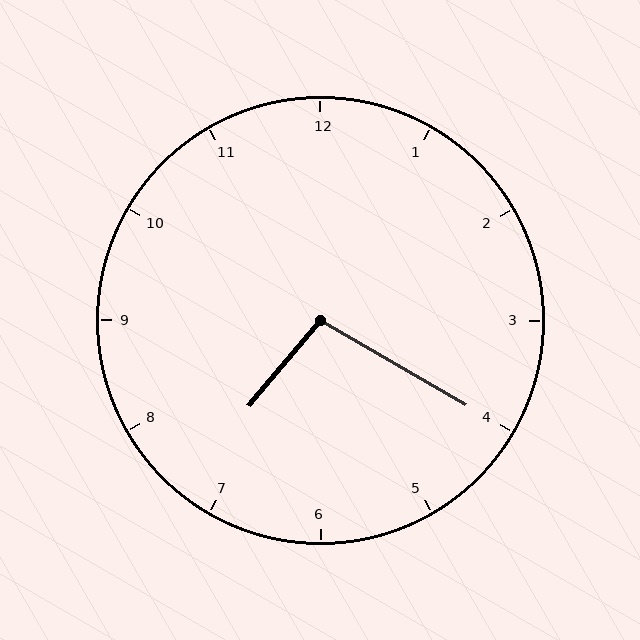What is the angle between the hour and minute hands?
Approximately 100 degrees.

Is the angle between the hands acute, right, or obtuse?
It is obtuse.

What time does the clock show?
7:20.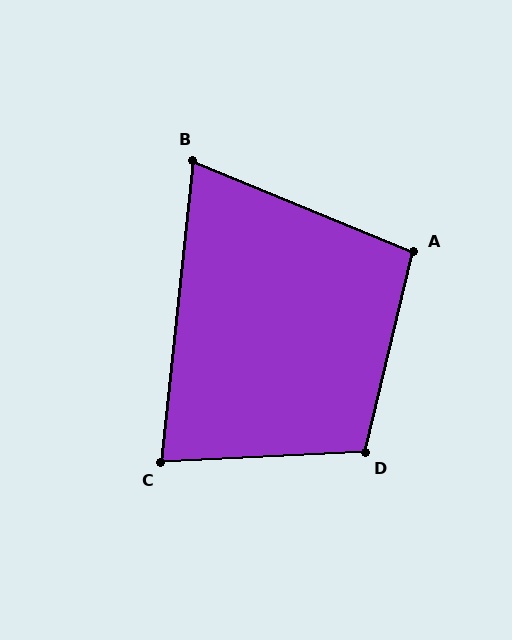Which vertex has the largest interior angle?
D, at approximately 106 degrees.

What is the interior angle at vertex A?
Approximately 99 degrees (obtuse).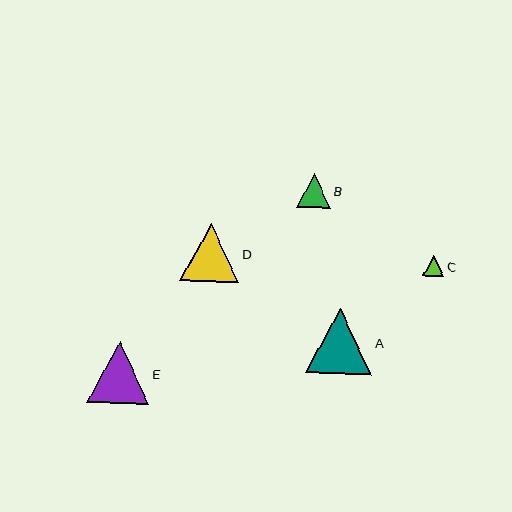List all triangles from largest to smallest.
From largest to smallest: A, E, D, B, C.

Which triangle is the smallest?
Triangle C is the smallest with a size of approximately 21 pixels.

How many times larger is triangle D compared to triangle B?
Triangle D is approximately 1.7 times the size of triangle B.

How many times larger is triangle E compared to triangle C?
Triangle E is approximately 2.9 times the size of triangle C.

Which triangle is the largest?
Triangle A is the largest with a size of approximately 65 pixels.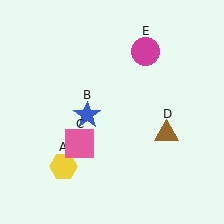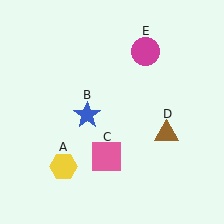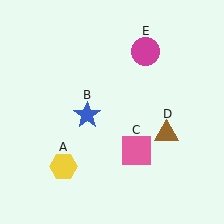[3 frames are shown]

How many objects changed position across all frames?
1 object changed position: pink square (object C).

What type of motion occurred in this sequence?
The pink square (object C) rotated counterclockwise around the center of the scene.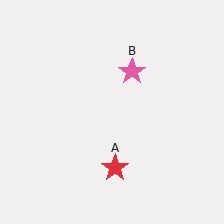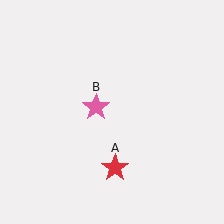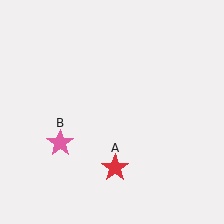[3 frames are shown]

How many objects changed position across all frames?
1 object changed position: pink star (object B).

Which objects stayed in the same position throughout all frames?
Red star (object A) remained stationary.